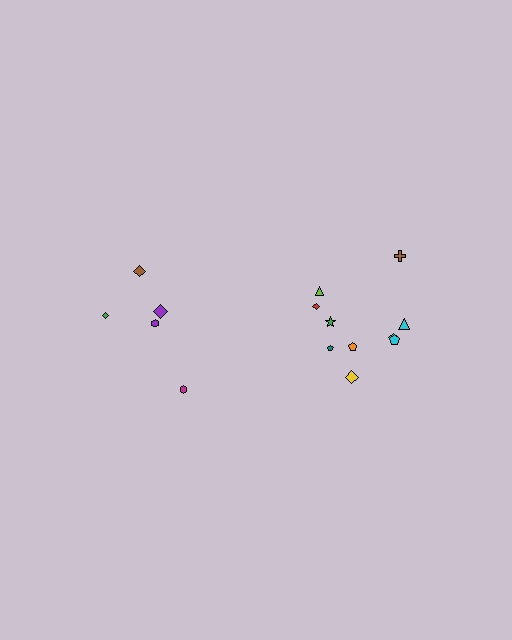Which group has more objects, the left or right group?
The right group.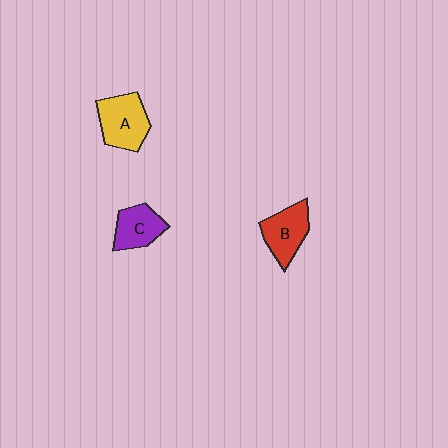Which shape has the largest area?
Shape A (yellow).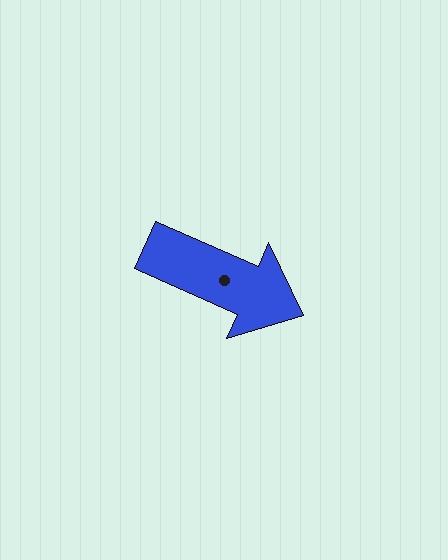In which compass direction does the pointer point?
Southeast.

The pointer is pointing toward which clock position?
Roughly 4 o'clock.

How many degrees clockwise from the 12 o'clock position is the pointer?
Approximately 114 degrees.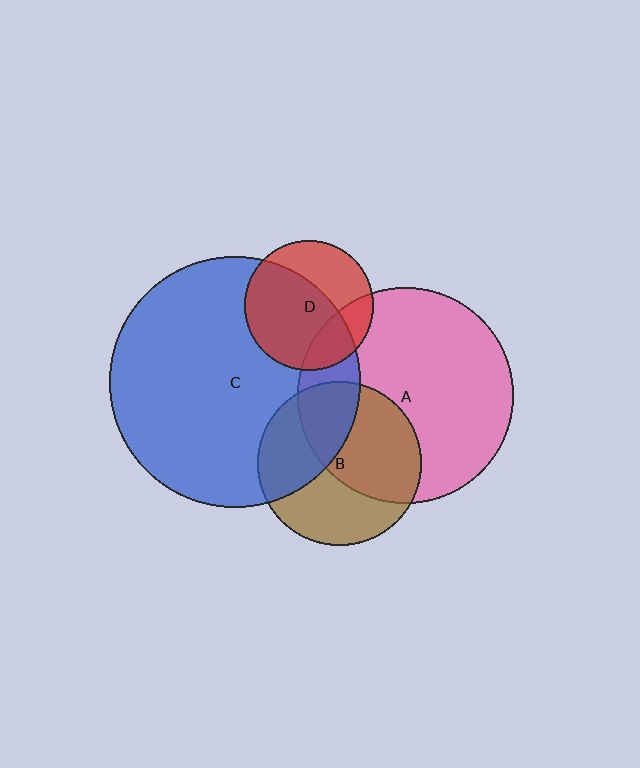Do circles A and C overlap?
Yes.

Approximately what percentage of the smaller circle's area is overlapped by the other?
Approximately 20%.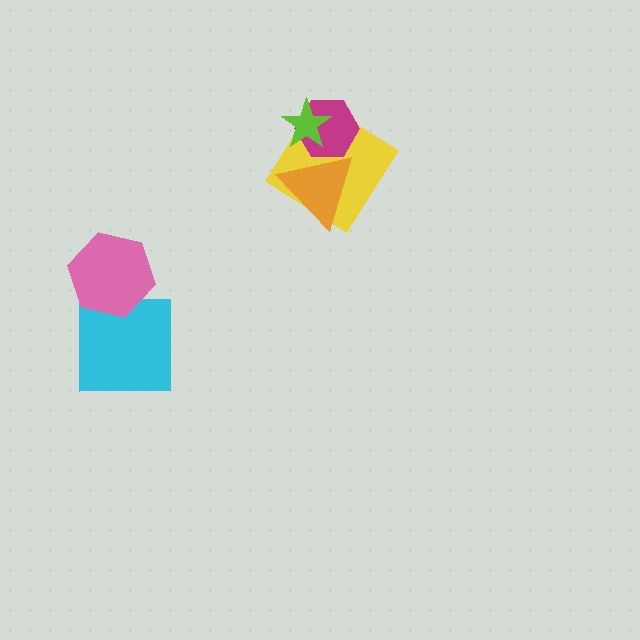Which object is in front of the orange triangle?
The lime star is in front of the orange triangle.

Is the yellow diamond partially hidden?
Yes, it is partially covered by another shape.